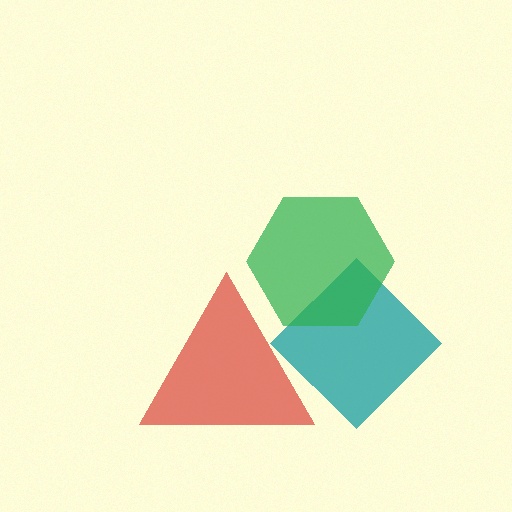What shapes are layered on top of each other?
The layered shapes are: a teal diamond, a green hexagon, a red triangle.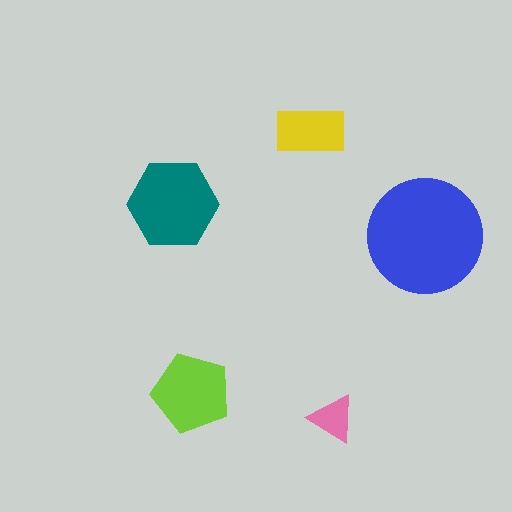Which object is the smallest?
The pink triangle.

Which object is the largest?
The blue circle.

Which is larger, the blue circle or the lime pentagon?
The blue circle.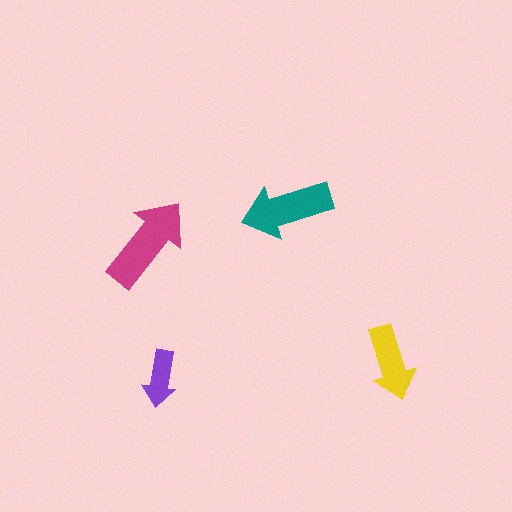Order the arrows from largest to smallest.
the magenta one, the teal one, the yellow one, the purple one.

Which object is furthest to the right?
The yellow arrow is rightmost.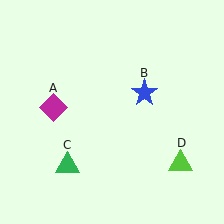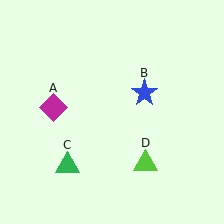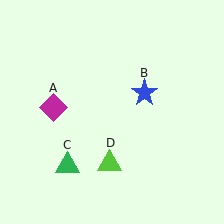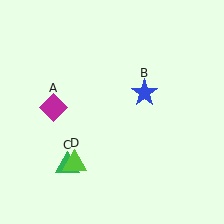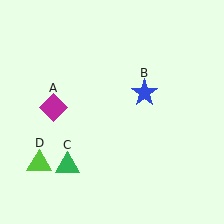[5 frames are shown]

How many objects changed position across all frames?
1 object changed position: lime triangle (object D).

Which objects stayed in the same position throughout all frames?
Magenta diamond (object A) and blue star (object B) and green triangle (object C) remained stationary.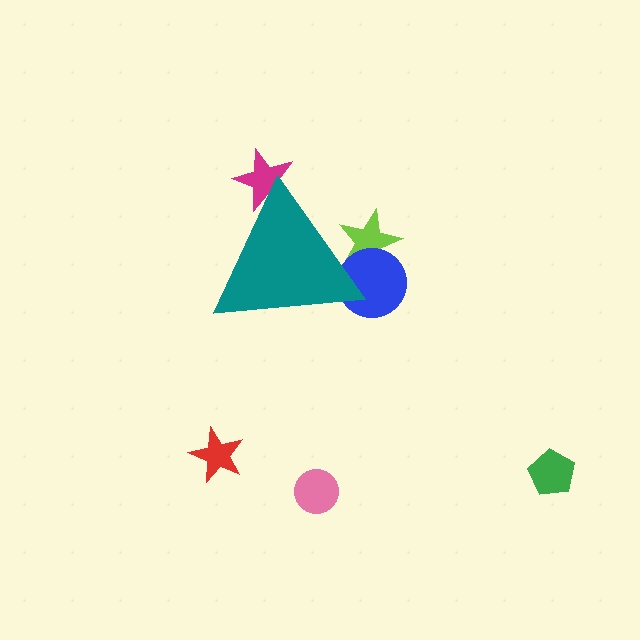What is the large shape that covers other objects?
A teal triangle.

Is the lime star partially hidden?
Yes, the lime star is partially hidden behind the teal triangle.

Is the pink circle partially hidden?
No, the pink circle is fully visible.